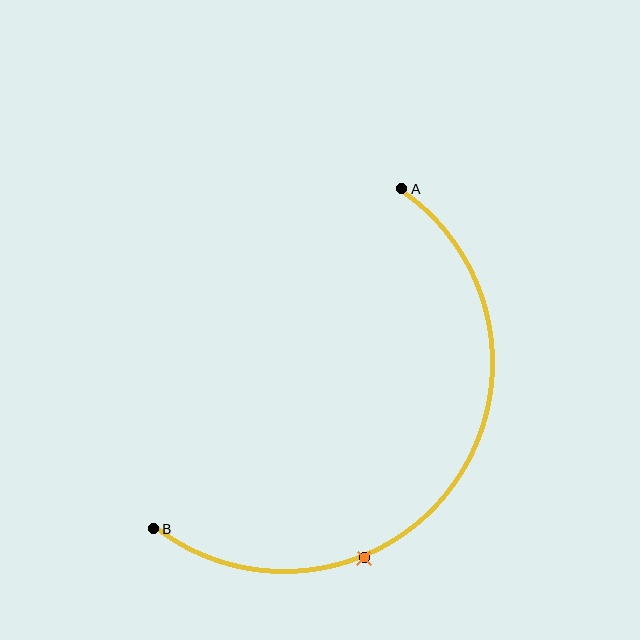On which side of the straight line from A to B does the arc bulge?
The arc bulges below and to the right of the straight line connecting A and B.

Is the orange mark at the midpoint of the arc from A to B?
No. The orange mark lies on the arc but is closer to endpoint B. The arc midpoint would be at the point on the curve equidistant along the arc from both A and B.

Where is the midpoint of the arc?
The arc midpoint is the point on the curve farthest from the straight line joining A and B. It sits below and to the right of that line.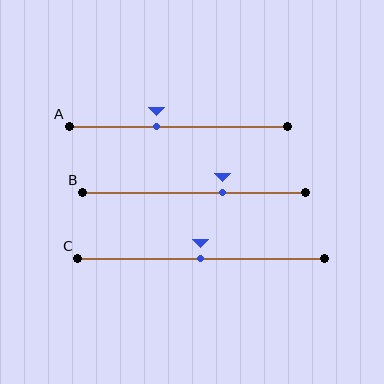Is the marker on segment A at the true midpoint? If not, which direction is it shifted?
No, the marker on segment A is shifted to the left by about 10% of the segment length.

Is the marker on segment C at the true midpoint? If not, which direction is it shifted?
Yes, the marker on segment C is at the true midpoint.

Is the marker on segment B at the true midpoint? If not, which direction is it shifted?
No, the marker on segment B is shifted to the right by about 13% of the segment length.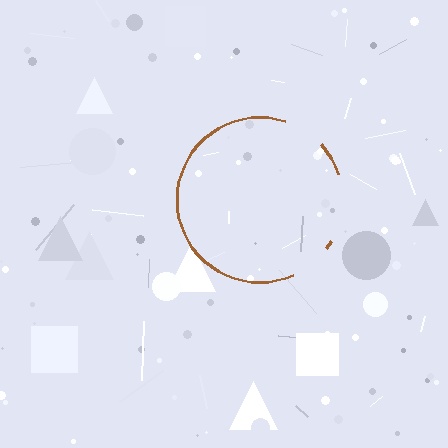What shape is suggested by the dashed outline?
The dashed outline suggests a circle.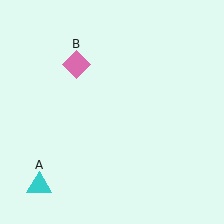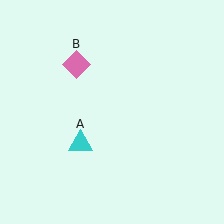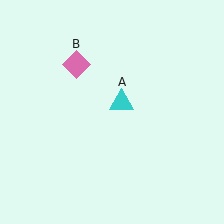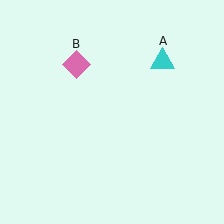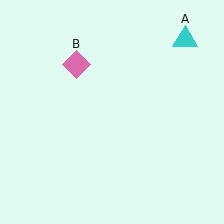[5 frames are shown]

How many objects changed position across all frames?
1 object changed position: cyan triangle (object A).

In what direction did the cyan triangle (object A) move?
The cyan triangle (object A) moved up and to the right.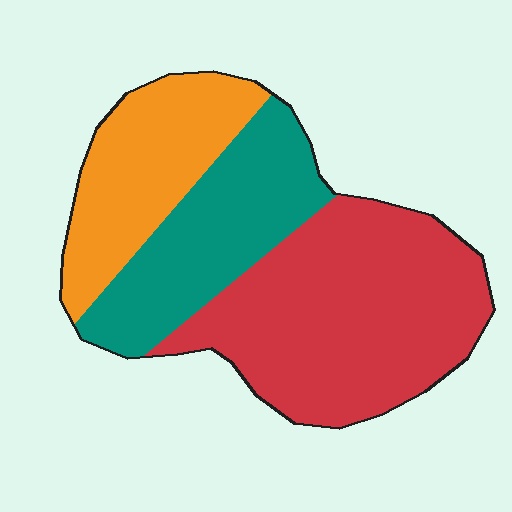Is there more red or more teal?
Red.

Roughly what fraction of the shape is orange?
Orange covers 24% of the shape.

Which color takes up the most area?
Red, at roughly 50%.